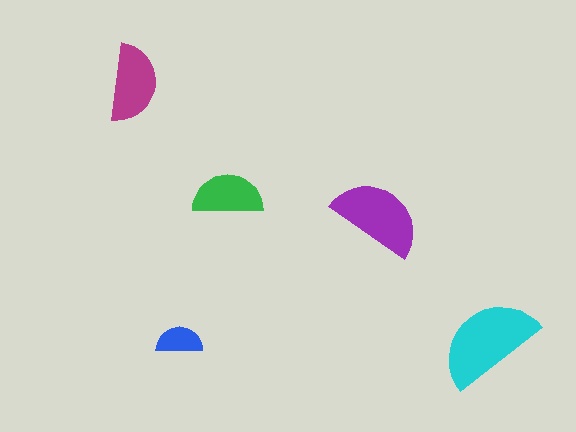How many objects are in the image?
There are 5 objects in the image.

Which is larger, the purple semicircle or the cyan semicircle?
The cyan one.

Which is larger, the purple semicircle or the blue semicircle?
The purple one.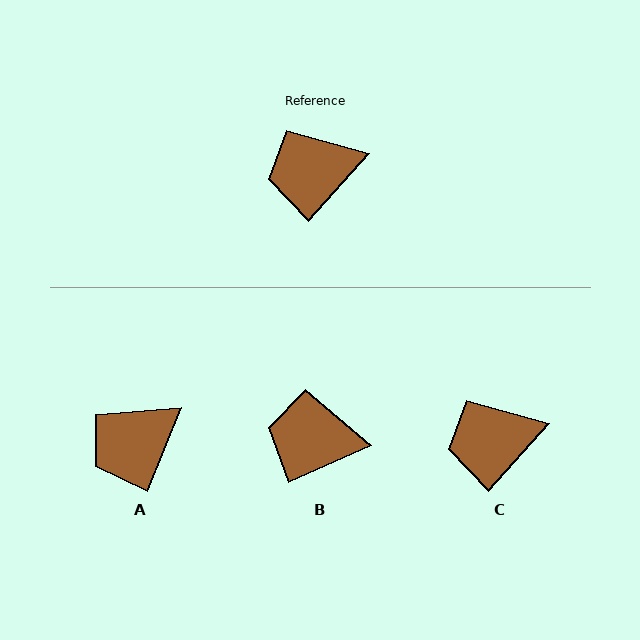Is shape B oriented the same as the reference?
No, it is off by about 24 degrees.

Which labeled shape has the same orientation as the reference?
C.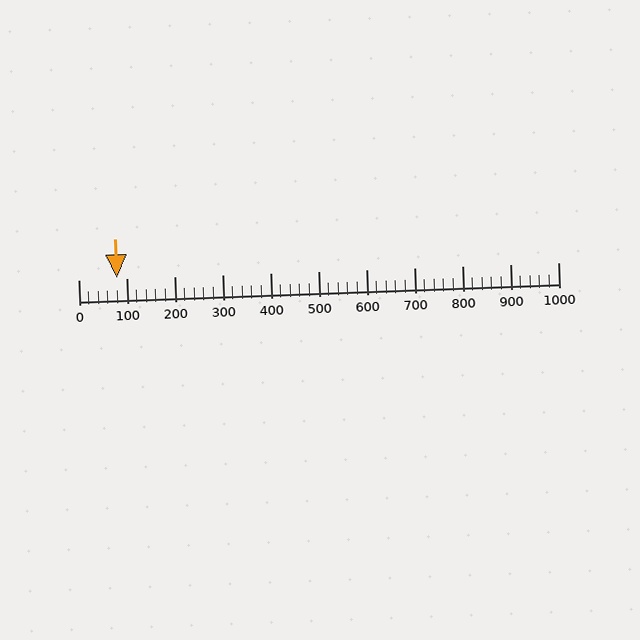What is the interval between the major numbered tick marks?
The major tick marks are spaced 100 units apart.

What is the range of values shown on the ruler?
The ruler shows values from 0 to 1000.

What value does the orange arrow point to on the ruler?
The orange arrow points to approximately 80.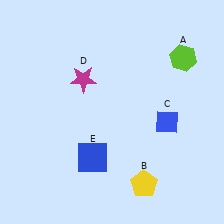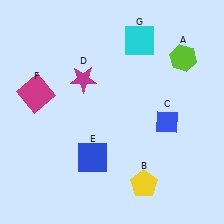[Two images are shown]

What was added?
A magenta square (F), a cyan square (G) were added in Image 2.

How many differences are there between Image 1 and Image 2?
There are 2 differences between the two images.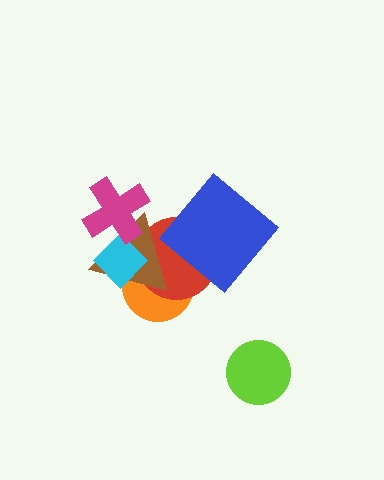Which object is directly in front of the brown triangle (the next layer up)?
The cyan diamond is directly in front of the brown triangle.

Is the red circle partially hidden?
Yes, it is partially covered by another shape.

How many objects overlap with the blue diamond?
1 object overlaps with the blue diamond.